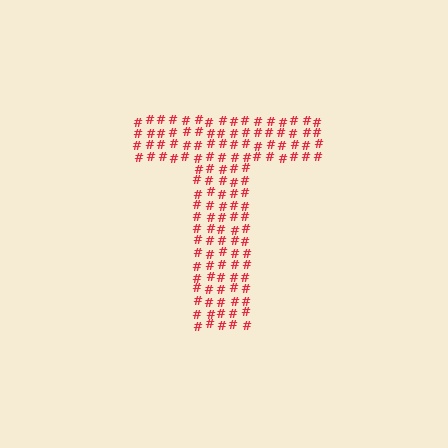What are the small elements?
The small elements are hash symbols.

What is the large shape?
The large shape is the letter T.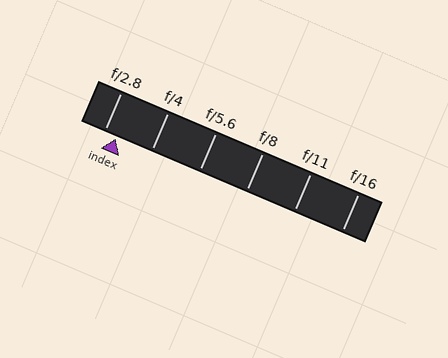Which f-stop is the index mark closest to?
The index mark is closest to f/2.8.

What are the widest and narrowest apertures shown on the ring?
The widest aperture shown is f/2.8 and the narrowest is f/16.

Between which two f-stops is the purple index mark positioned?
The index mark is between f/2.8 and f/4.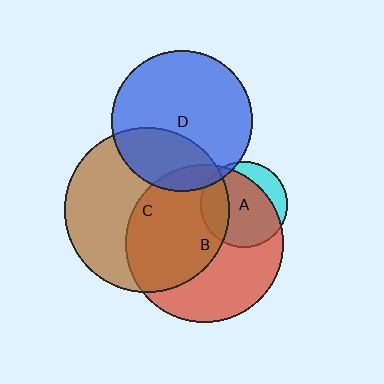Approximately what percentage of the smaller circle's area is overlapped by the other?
Approximately 80%.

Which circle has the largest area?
Circle C (brown).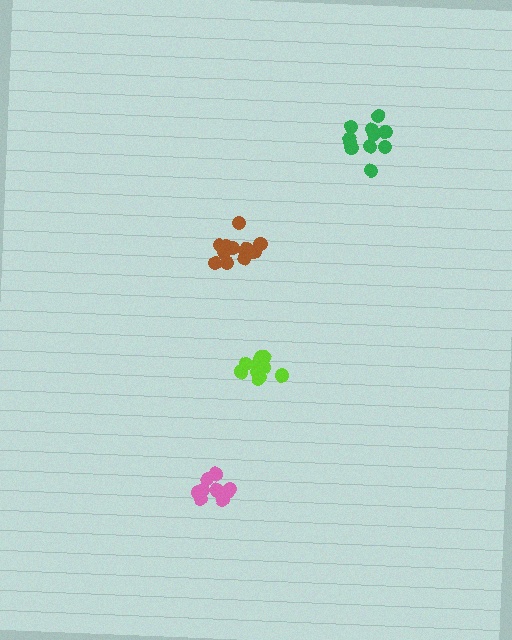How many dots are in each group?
Group 1: 12 dots, Group 2: 11 dots, Group 3: 11 dots, Group 4: 10 dots (44 total).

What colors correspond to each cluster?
The clusters are colored: brown, green, lime, pink.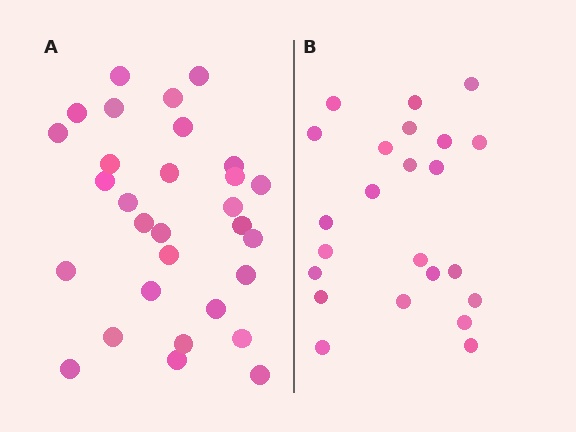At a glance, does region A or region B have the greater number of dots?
Region A (the left region) has more dots.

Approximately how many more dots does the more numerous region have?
Region A has roughly 8 or so more dots than region B.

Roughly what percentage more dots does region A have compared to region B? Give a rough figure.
About 30% more.